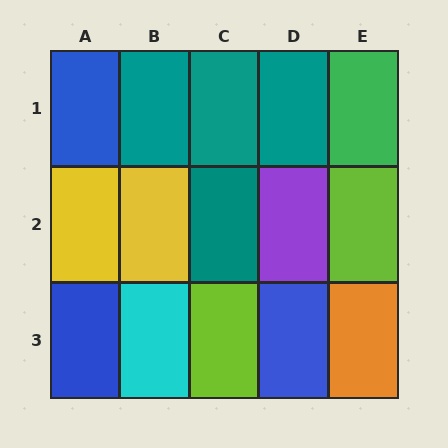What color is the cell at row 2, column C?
Teal.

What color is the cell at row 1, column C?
Teal.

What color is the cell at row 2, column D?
Purple.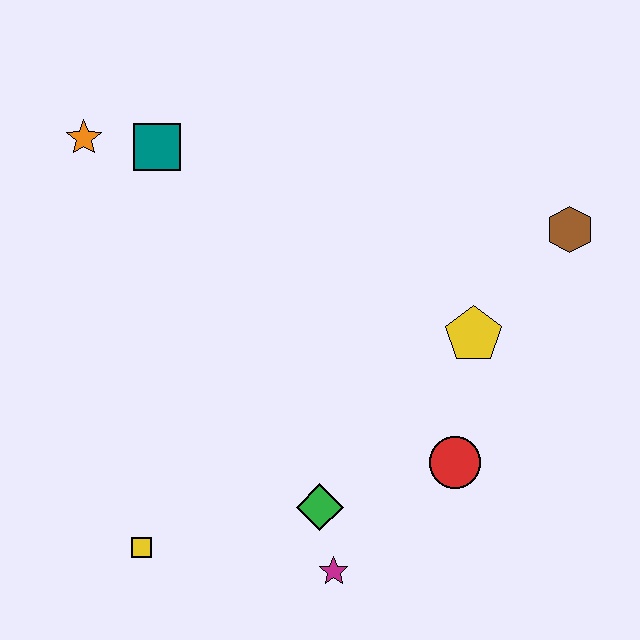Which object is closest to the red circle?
The yellow pentagon is closest to the red circle.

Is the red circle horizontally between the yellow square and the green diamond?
No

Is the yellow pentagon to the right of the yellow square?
Yes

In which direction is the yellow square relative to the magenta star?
The yellow square is to the left of the magenta star.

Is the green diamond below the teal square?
Yes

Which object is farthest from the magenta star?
The orange star is farthest from the magenta star.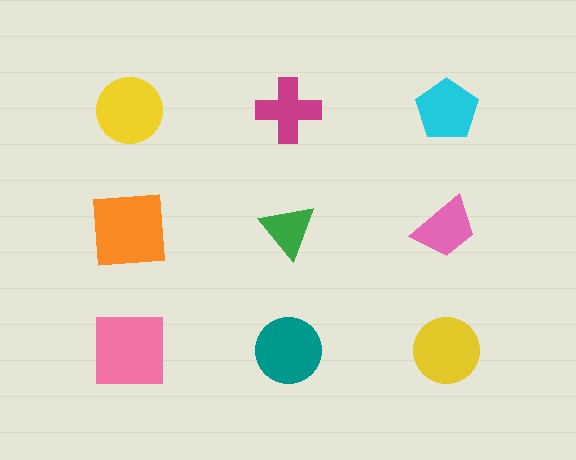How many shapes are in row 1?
3 shapes.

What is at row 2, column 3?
A pink trapezoid.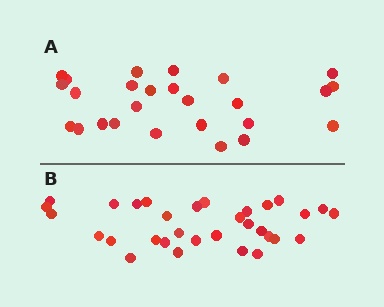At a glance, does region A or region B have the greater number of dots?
Region B (the bottom region) has more dots.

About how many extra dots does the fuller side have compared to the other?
Region B has about 6 more dots than region A.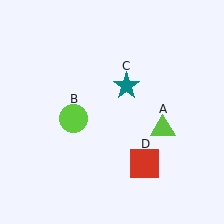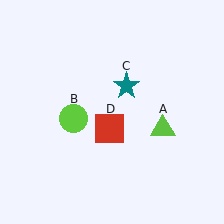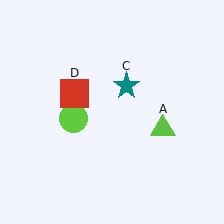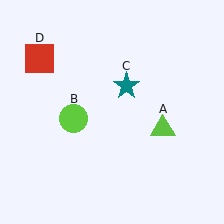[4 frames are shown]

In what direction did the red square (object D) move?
The red square (object D) moved up and to the left.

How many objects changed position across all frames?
1 object changed position: red square (object D).